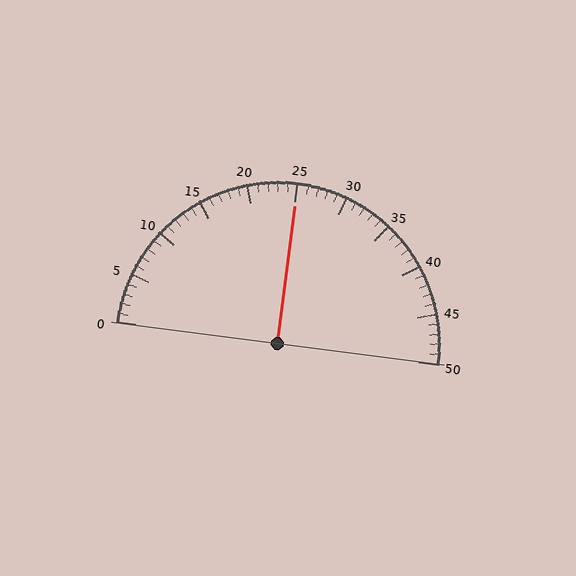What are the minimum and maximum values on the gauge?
The gauge ranges from 0 to 50.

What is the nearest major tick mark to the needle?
The nearest major tick mark is 25.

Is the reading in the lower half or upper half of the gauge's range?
The reading is in the upper half of the range (0 to 50).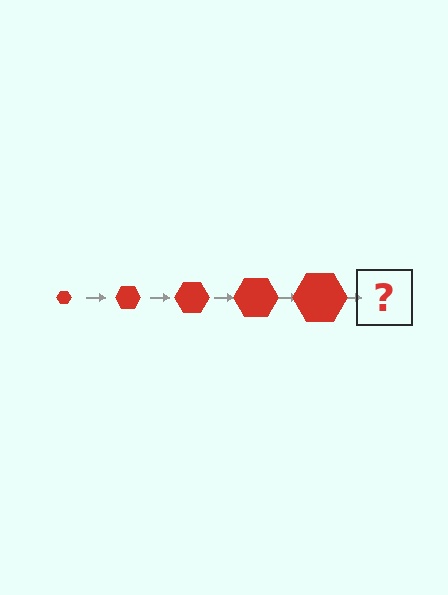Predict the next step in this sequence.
The next step is a red hexagon, larger than the previous one.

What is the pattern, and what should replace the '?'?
The pattern is that the hexagon gets progressively larger each step. The '?' should be a red hexagon, larger than the previous one.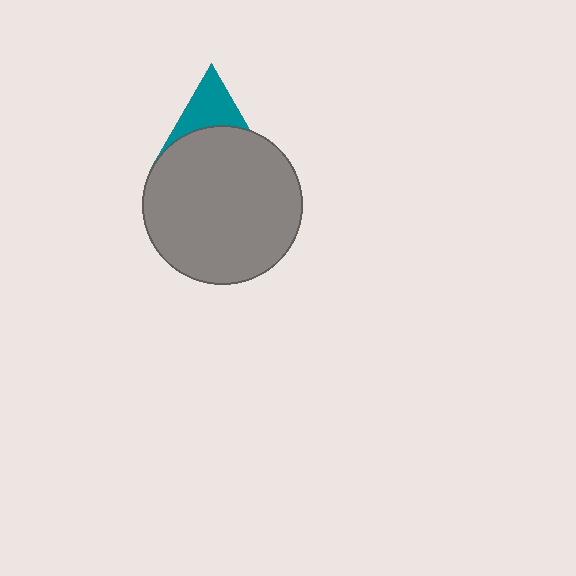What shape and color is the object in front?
The object in front is a gray circle.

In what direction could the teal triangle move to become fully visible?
The teal triangle could move up. That would shift it out from behind the gray circle entirely.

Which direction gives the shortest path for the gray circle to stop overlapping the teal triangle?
Moving down gives the shortest separation.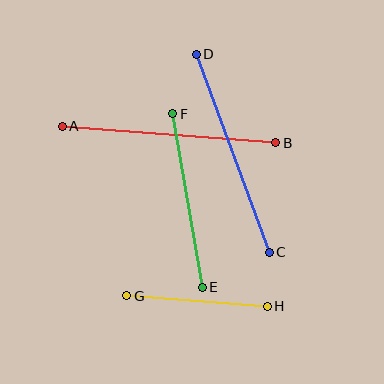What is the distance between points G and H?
The distance is approximately 141 pixels.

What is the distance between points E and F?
The distance is approximately 176 pixels.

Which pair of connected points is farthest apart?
Points A and B are farthest apart.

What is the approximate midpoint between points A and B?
The midpoint is at approximately (169, 134) pixels.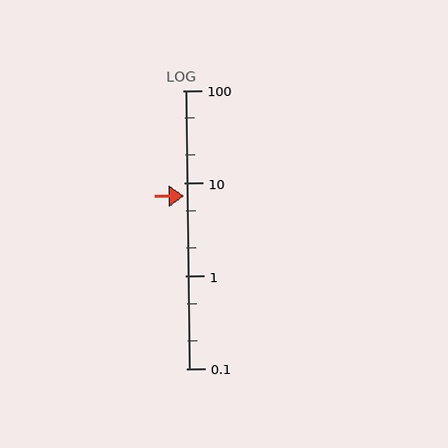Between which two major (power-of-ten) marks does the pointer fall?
The pointer is between 1 and 10.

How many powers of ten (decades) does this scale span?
The scale spans 3 decades, from 0.1 to 100.